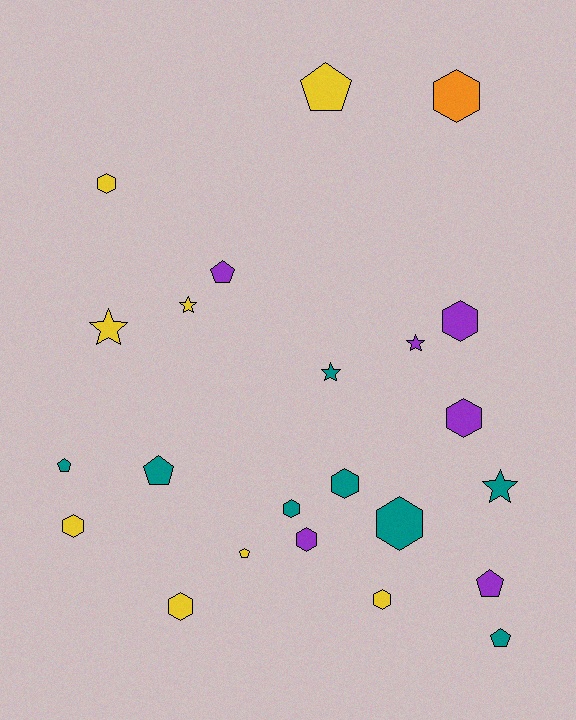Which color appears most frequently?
Teal, with 8 objects.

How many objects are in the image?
There are 23 objects.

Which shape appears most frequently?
Hexagon, with 11 objects.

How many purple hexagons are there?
There are 3 purple hexagons.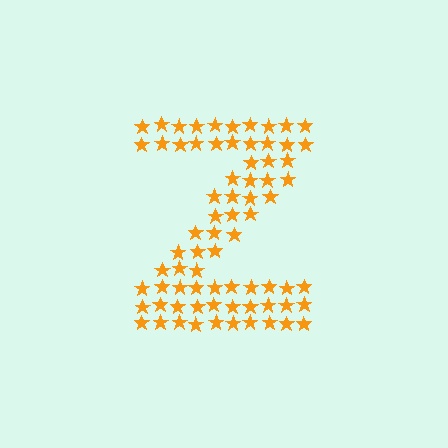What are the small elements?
The small elements are stars.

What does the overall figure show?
The overall figure shows the letter Z.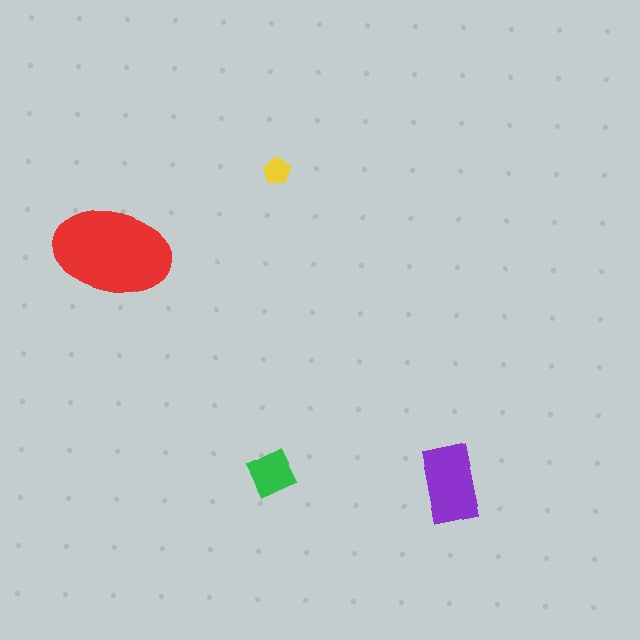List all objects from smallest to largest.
The yellow pentagon, the green diamond, the purple rectangle, the red ellipse.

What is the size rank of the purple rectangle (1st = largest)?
2nd.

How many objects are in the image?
There are 4 objects in the image.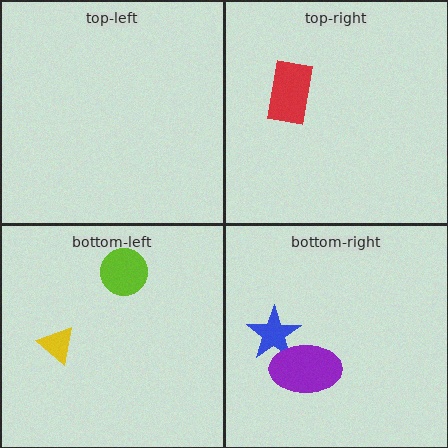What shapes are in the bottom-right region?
The blue star, the purple ellipse.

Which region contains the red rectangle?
The top-right region.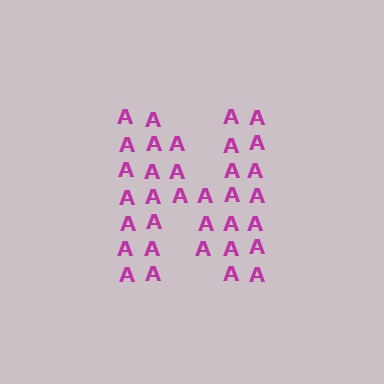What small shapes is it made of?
It is made of small letter A's.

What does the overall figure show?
The overall figure shows the letter N.